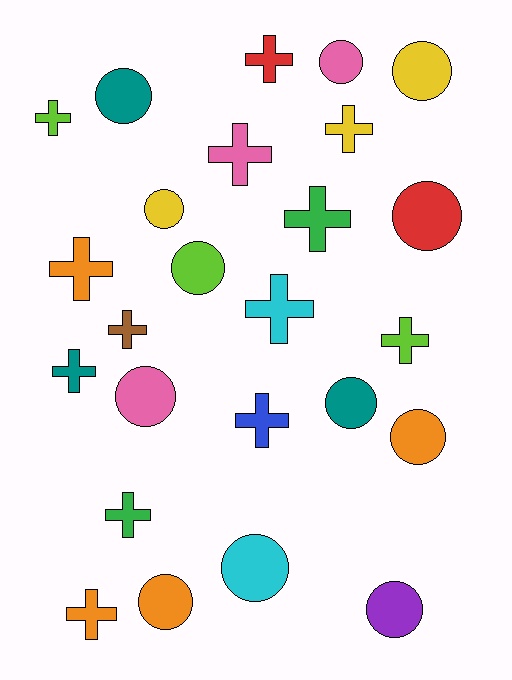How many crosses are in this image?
There are 13 crosses.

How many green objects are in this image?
There are 2 green objects.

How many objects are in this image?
There are 25 objects.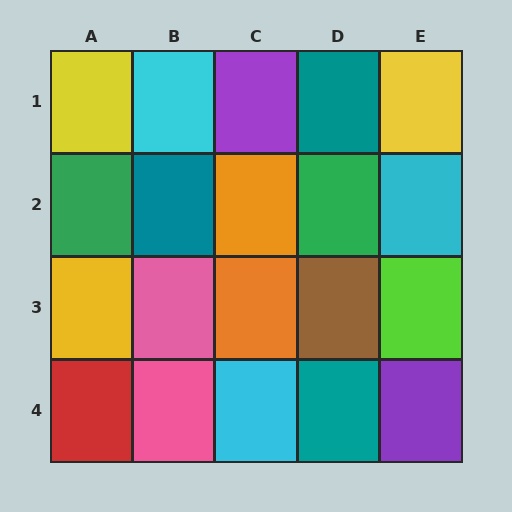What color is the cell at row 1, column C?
Purple.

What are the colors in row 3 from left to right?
Yellow, pink, orange, brown, lime.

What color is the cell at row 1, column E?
Yellow.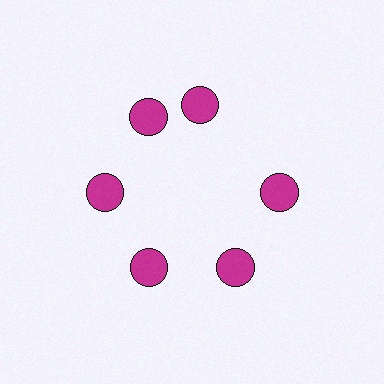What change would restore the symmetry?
The symmetry would be restored by rotating it back into even spacing with its neighbors so that all 6 circles sit at equal angles and equal distance from the center.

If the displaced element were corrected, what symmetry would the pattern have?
It would have 6-fold rotational symmetry — the pattern would map onto itself every 60 degrees.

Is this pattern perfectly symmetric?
No. The 6 magenta circles are arranged in a ring, but one element near the 1 o'clock position is rotated out of alignment along the ring, breaking the 6-fold rotational symmetry.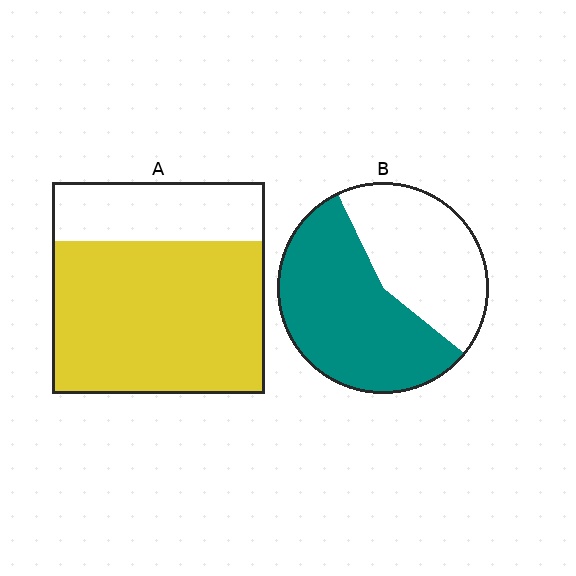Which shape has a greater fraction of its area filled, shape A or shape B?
Shape A.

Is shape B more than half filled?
Yes.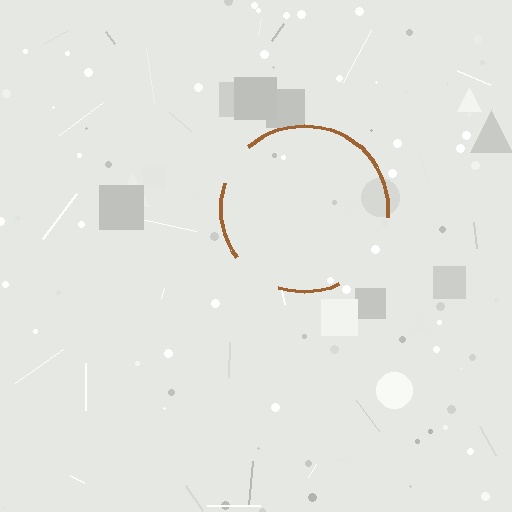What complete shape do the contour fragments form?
The contour fragments form a circle.